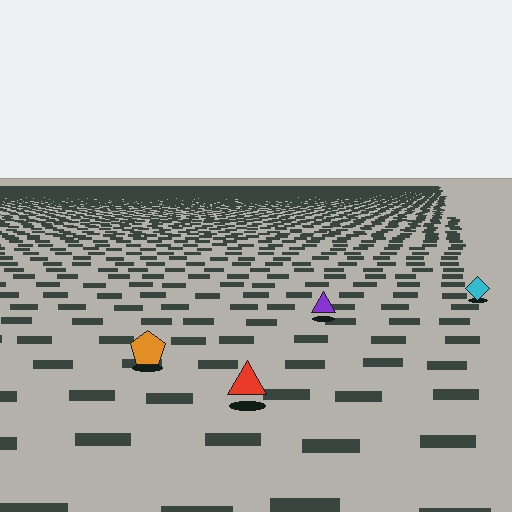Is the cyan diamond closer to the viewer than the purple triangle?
No. The purple triangle is closer — you can tell from the texture gradient: the ground texture is coarser near it.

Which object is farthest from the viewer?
The cyan diamond is farthest from the viewer. It appears smaller and the ground texture around it is denser.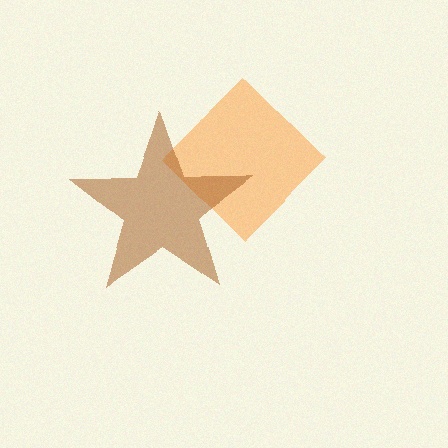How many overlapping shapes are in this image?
There are 2 overlapping shapes in the image.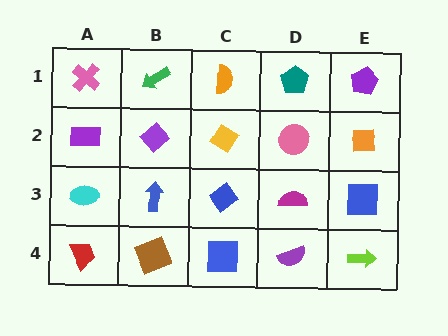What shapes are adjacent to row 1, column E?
An orange square (row 2, column E), a teal pentagon (row 1, column D).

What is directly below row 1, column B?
A purple diamond.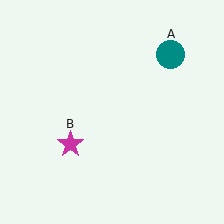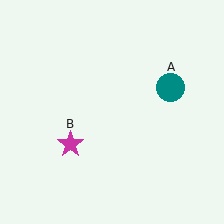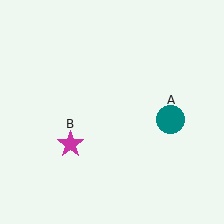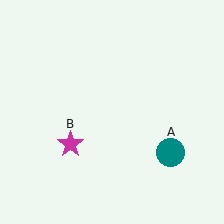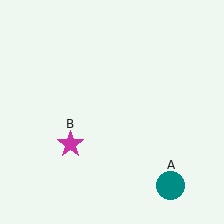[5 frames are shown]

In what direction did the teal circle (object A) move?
The teal circle (object A) moved down.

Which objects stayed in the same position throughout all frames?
Magenta star (object B) remained stationary.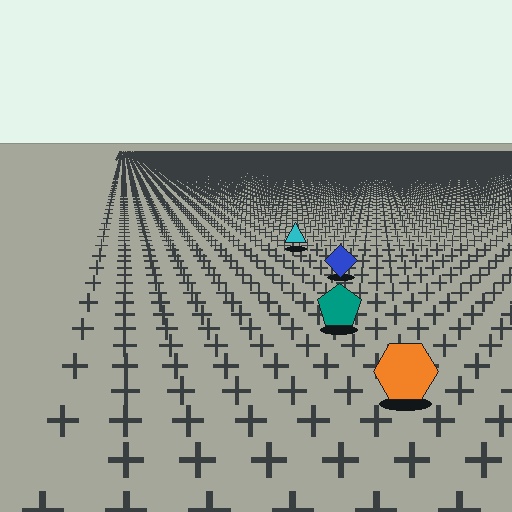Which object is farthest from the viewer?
The cyan triangle is farthest from the viewer. It appears smaller and the ground texture around it is denser.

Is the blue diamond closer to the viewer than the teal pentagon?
No. The teal pentagon is closer — you can tell from the texture gradient: the ground texture is coarser near it.